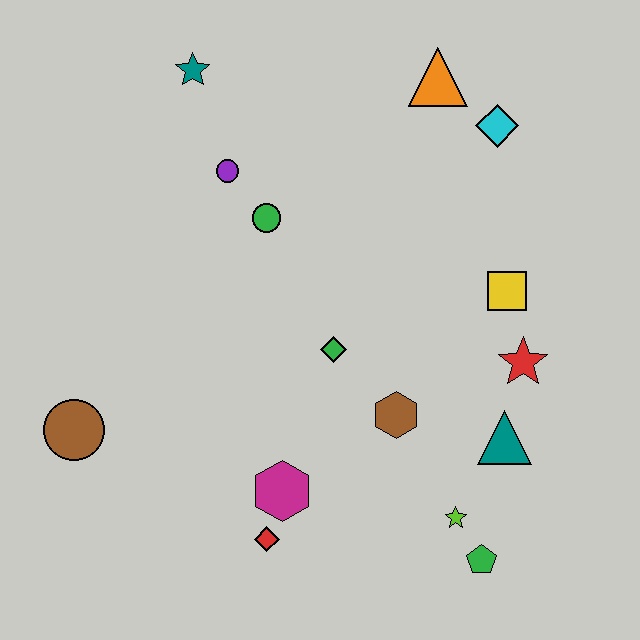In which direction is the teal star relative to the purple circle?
The teal star is above the purple circle.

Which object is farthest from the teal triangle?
The teal star is farthest from the teal triangle.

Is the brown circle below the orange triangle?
Yes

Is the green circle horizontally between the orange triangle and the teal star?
Yes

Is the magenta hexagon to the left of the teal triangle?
Yes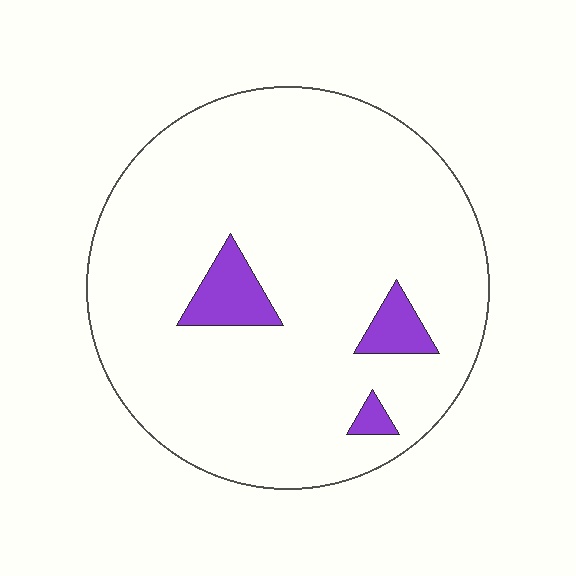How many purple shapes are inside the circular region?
3.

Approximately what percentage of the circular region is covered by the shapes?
Approximately 10%.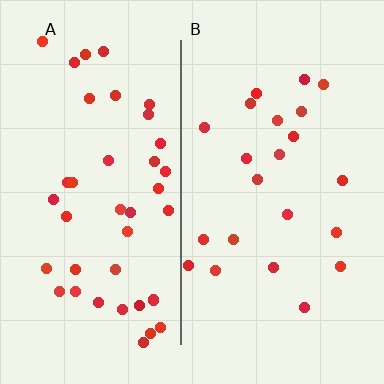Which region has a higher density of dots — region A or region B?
A (the left).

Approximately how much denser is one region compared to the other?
Approximately 1.9× — region A over region B.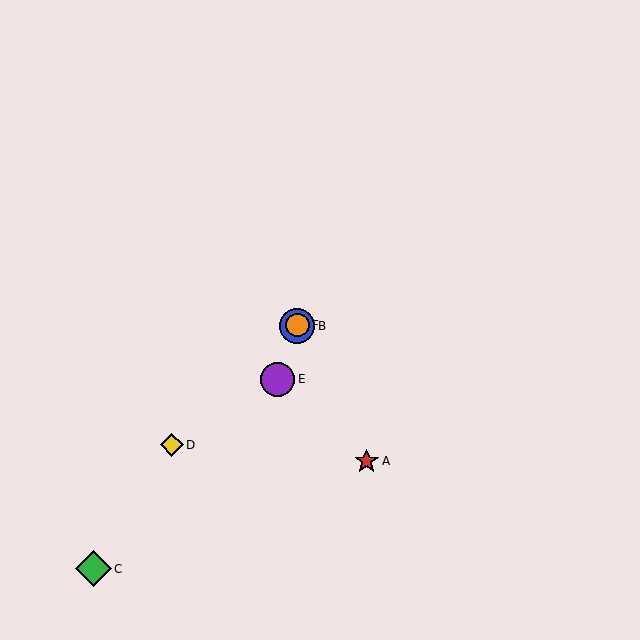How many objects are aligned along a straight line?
3 objects (B, E, F) are aligned along a straight line.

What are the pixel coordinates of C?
Object C is at (93, 569).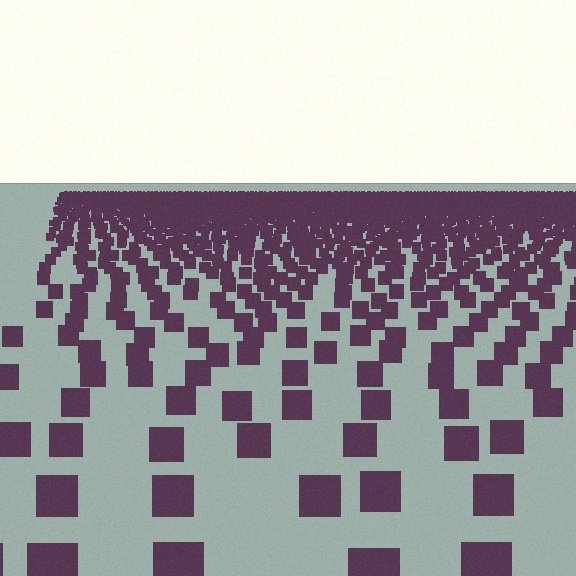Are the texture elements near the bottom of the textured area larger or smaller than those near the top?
Larger. Near the bottom, elements are closer to the viewer and appear at a bigger on-screen size.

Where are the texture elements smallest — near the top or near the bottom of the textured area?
Near the top.